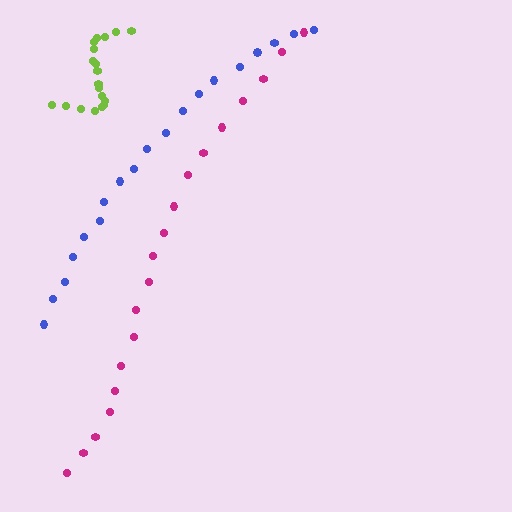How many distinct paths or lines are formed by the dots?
There are 3 distinct paths.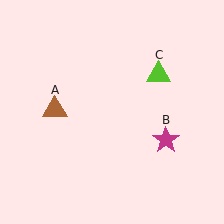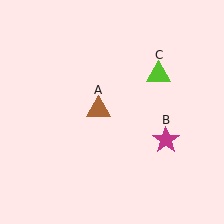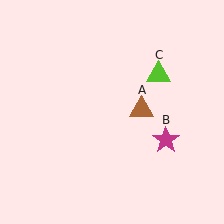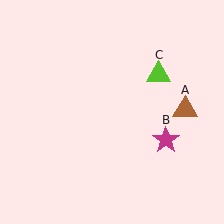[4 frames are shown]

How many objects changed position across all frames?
1 object changed position: brown triangle (object A).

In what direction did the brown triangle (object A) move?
The brown triangle (object A) moved right.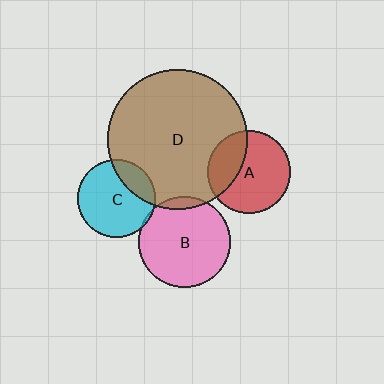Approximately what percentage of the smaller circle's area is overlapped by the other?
Approximately 5%.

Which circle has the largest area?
Circle D (brown).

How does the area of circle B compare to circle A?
Approximately 1.2 times.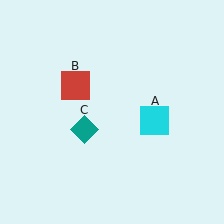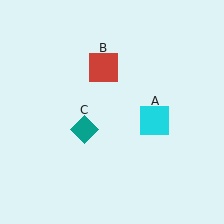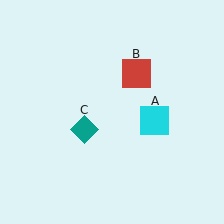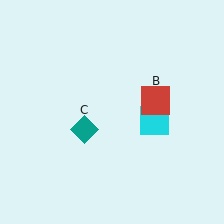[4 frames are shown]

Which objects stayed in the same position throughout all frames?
Cyan square (object A) and teal diamond (object C) remained stationary.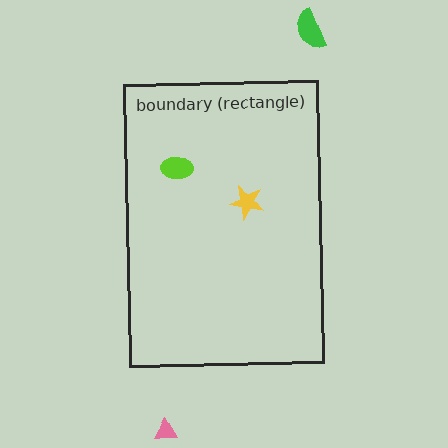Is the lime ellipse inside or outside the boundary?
Inside.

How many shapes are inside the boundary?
2 inside, 2 outside.